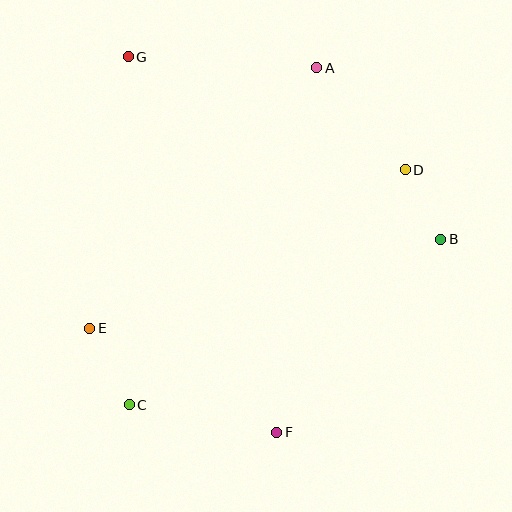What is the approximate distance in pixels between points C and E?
The distance between C and E is approximately 86 pixels.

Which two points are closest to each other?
Points B and D are closest to each other.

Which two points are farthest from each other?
Points F and G are farthest from each other.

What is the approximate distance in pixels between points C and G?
The distance between C and G is approximately 348 pixels.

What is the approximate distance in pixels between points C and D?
The distance between C and D is approximately 363 pixels.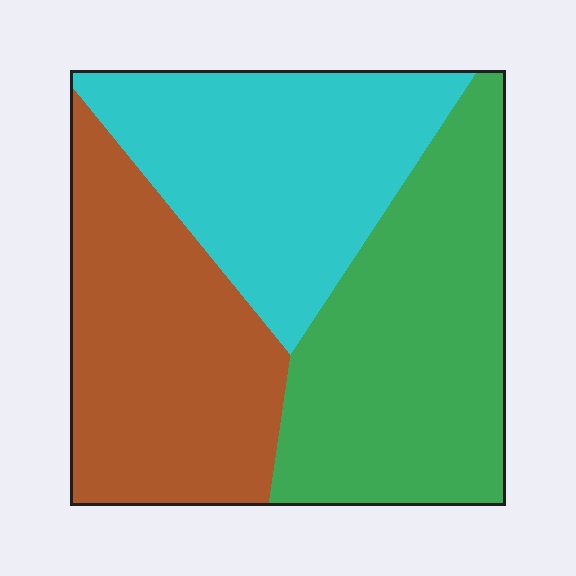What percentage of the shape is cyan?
Cyan covers roughly 30% of the shape.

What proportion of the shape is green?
Green covers roughly 35% of the shape.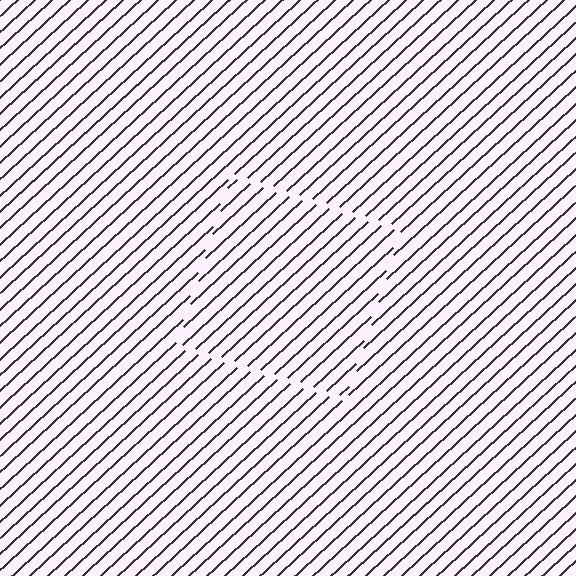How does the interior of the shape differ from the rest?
The interior of the shape contains the same grating, shifted by half a period — the contour is defined by the phase discontinuity where line-ends from the inner and outer gratings abut.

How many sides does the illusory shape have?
4 sides — the line-ends trace a square.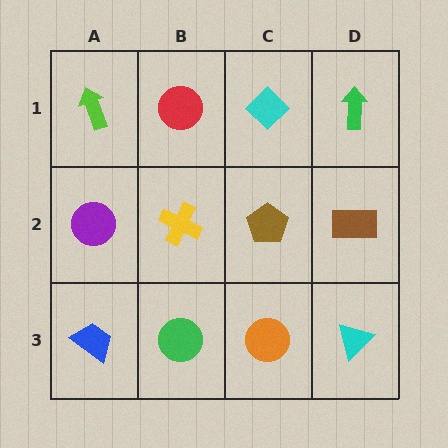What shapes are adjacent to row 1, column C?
A brown pentagon (row 2, column C), a red circle (row 1, column B), a green arrow (row 1, column D).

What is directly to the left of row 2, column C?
A yellow cross.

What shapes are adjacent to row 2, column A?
A lime arrow (row 1, column A), a blue trapezoid (row 3, column A), a yellow cross (row 2, column B).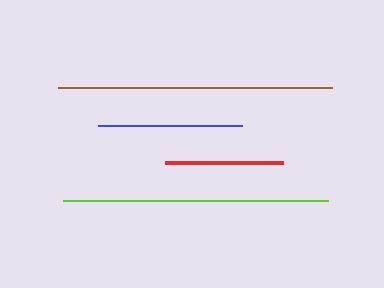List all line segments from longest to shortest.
From longest to shortest: brown, lime, blue, red.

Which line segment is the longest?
The brown line is the longest at approximately 274 pixels.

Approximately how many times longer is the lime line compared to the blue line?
The lime line is approximately 1.8 times the length of the blue line.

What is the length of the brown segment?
The brown segment is approximately 274 pixels long.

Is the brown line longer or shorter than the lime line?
The brown line is longer than the lime line.